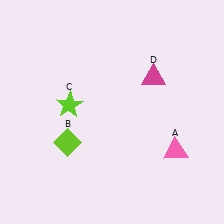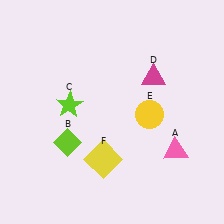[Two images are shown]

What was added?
A yellow circle (E), a yellow square (F) were added in Image 2.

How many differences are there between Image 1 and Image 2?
There are 2 differences between the two images.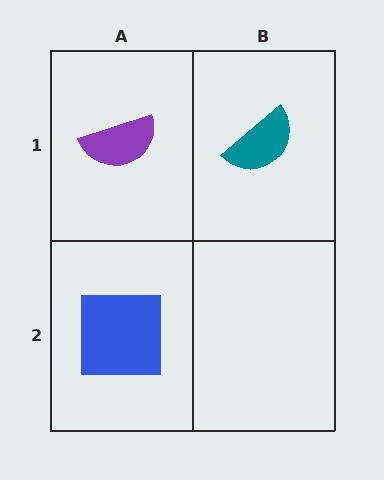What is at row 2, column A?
A blue square.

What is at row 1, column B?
A teal semicircle.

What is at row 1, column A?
A purple semicircle.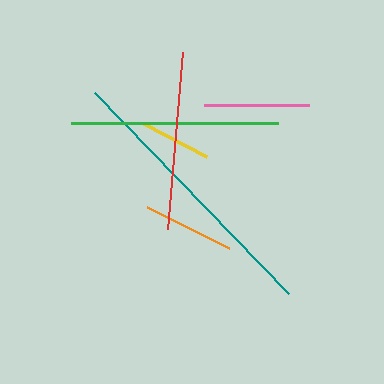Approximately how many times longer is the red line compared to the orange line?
The red line is approximately 1.9 times the length of the orange line.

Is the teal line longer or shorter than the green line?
The teal line is longer than the green line.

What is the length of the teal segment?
The teal segment is approximately 280 pixels long.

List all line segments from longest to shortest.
From longest to shortest: teal, green, red, pink, orange, yellow.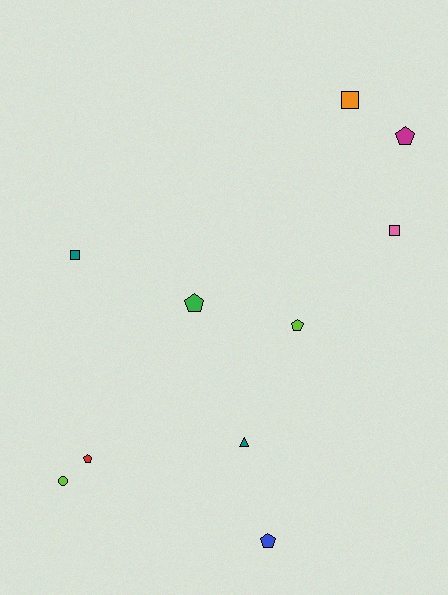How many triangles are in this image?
There is 1 triangle.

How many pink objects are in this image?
There is 1 pink object.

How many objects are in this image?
There are 10 objects.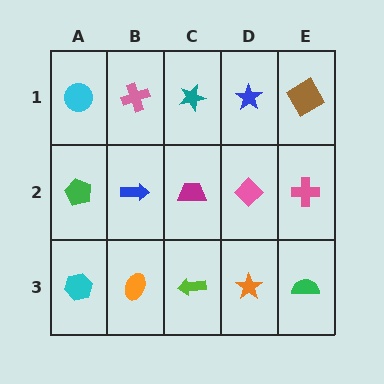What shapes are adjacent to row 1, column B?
A blue arrow (row 2, column B), a cyan circle (row 1, column A), a teal star (row 1, column C).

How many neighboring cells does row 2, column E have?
3.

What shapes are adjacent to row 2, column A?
A cyan circle (row 1, column A), a cyan hexagon (row 3, column A), a blue arrow (row 2, column B).